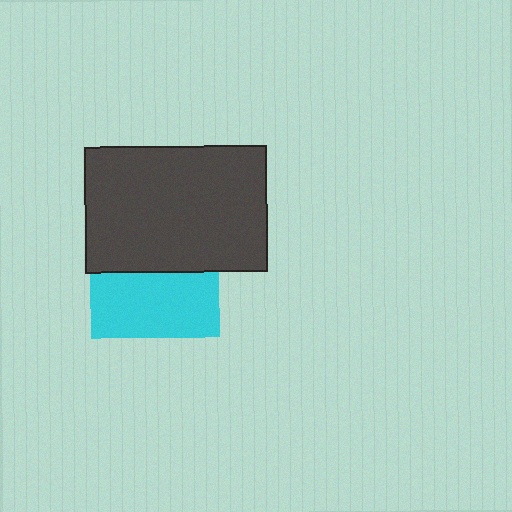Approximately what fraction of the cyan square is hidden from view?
Roughly 49% of the cyan square is hidden behind the dark gray rectangle.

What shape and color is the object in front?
The object in front is a dark gray rectangle.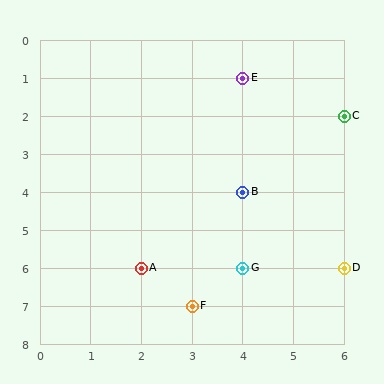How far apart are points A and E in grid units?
Points A and E are 2 columns and 5 rows apart (about 5.4 grid units diagonally).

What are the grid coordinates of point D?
Point D is at grid coordinates (6, 6).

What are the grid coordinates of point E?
Point E is at grid coordinates (4, 1).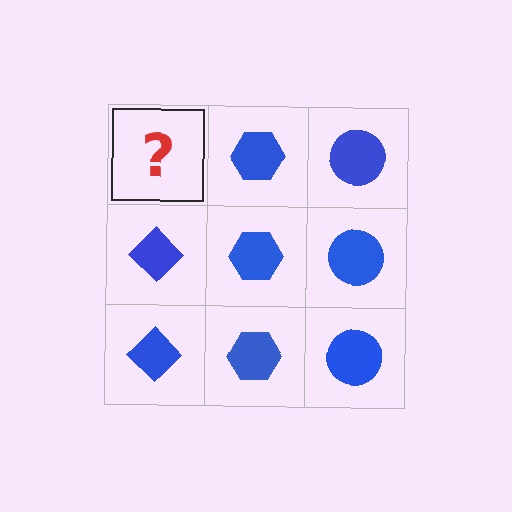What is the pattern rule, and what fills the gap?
The rule is that each column has a consistent shape. The gap should be filled with a blue diamond.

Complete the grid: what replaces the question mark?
The question mark should be replaced with a blue diamond.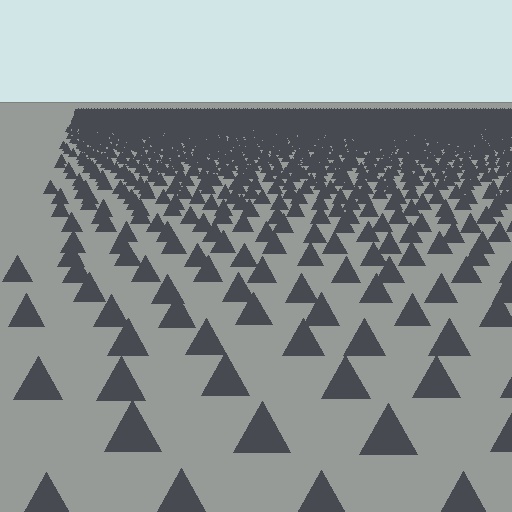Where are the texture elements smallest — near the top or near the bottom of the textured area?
Near the top.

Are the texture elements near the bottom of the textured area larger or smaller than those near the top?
Larger. Near the bottom, elements are closer to the viewer and appear at a bigger on-screen size.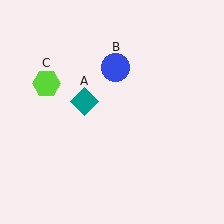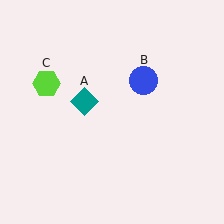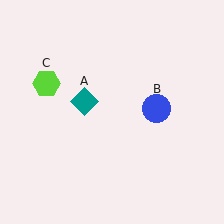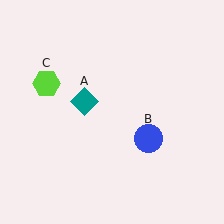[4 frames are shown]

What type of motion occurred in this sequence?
The blue circle (object B) rotated clockwise around the center of the scene.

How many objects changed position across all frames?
1 object changed position: blue circle (object B).